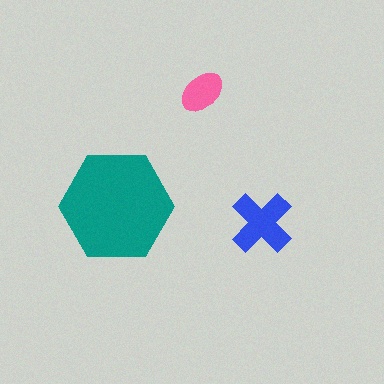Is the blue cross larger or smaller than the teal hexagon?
Smaller.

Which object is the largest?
The teal hexagon.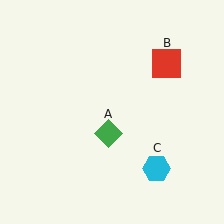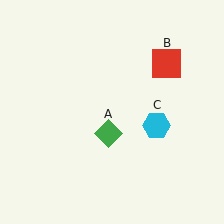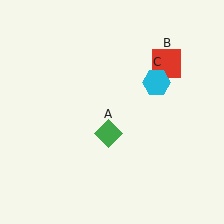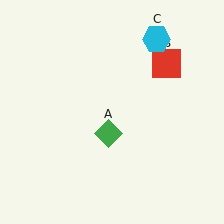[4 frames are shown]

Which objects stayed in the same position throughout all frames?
Green diamond (object A) and red square (object B) remained stationary.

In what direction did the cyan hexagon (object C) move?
The cyan hexagon (object C) moved up.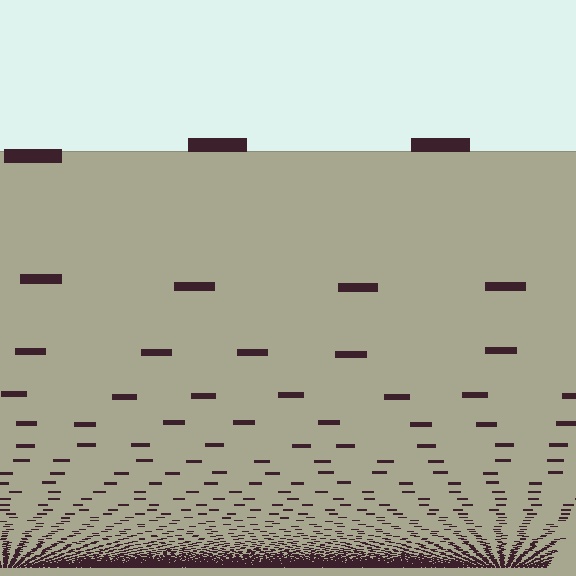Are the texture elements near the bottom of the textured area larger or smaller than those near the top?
Smaller. The gradient is inverted — elements near the bottom are smaller and denser.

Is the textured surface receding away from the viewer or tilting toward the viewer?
The surface appears to tilt toward the viewer. Texture elements get larger and sparser toward the top.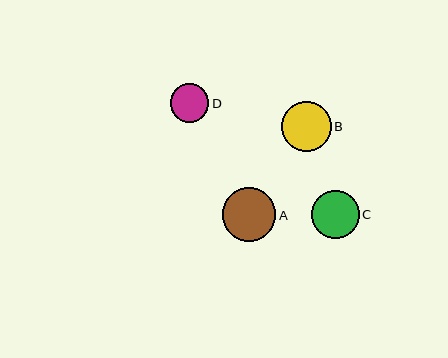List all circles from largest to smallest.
From largest to smallest: A, B, C, D.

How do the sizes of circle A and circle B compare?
Circle A and circle B are approximately the same size.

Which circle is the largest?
Circle A is the largest with a size of approximately 54 pixels.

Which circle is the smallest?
Circle D is the smallest with a size of approximately 39 pixels.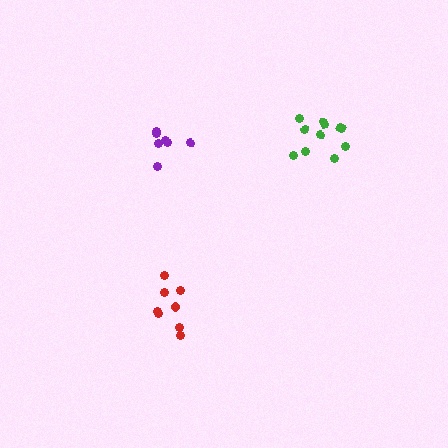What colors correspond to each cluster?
The clusters are colored: purple, green, red.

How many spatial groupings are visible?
There are 3 spatial groupings.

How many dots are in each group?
Group 1: 7 dots, Group 2: 11 dots, Group 3: 8 dots (26 total).